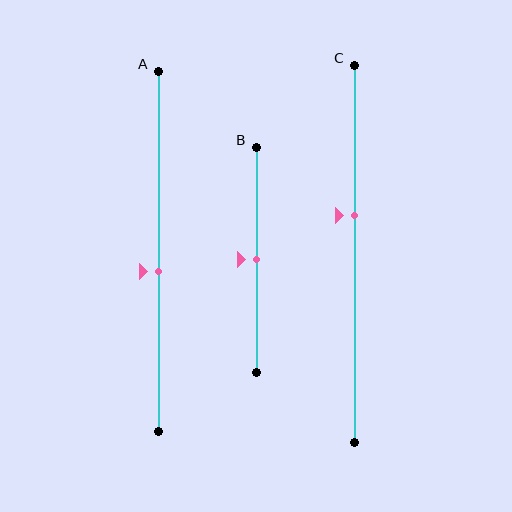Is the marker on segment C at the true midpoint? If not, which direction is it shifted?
No, the marker on segment C is shifted upward by about 10% of the segment length.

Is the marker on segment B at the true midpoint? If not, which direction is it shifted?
Yes, the marker on segment B is at the true midpoint.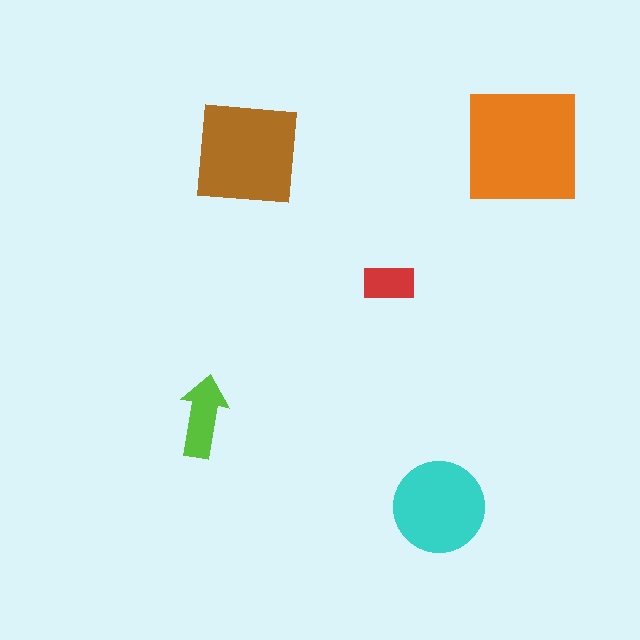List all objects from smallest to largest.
The red rectangle, the lime arrow, the cyan circle, the brown square, the orange square.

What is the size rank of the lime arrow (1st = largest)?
4th.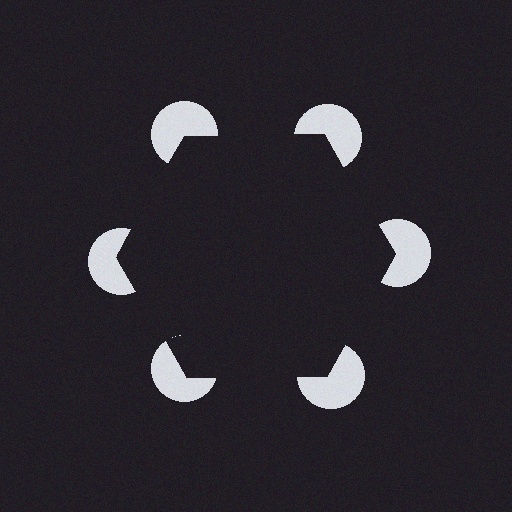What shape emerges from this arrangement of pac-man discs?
An illusory hexagon — its edges are inferred from the aligned wedge cuts in the pac-man discs, not physically drawn.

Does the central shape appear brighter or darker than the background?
It typically appears slightly darker than the background, even though no actual brightness change is drawn.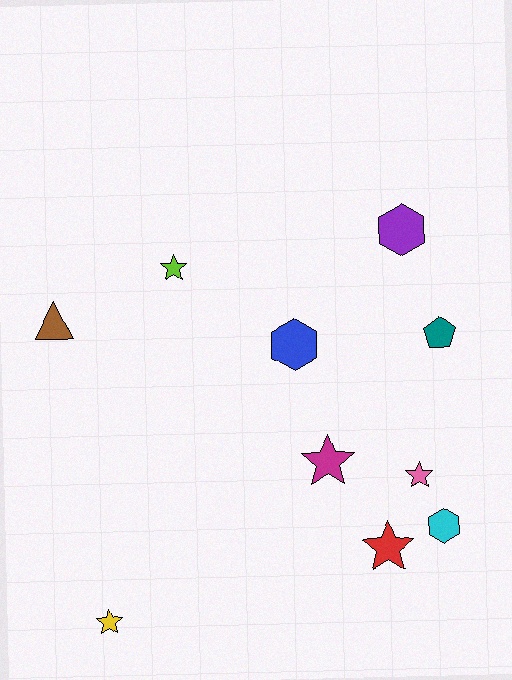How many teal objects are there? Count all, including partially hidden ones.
There is 1 teal object.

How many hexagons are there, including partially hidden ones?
There are 3 hexagons.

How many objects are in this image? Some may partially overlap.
There are 10 objects.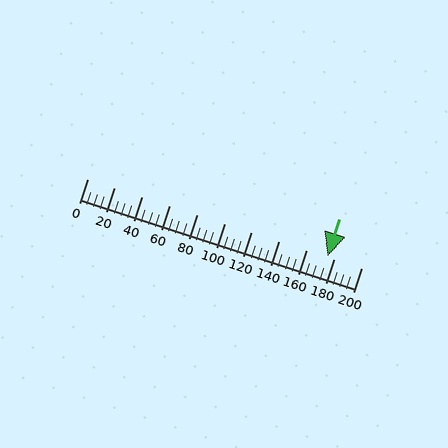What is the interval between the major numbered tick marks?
The major tick marks are spaced 20 units apart.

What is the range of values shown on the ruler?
The ruler shows values from 0 to 200.